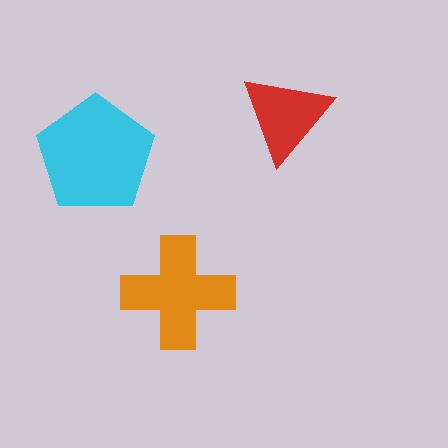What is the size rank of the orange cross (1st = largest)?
2nd.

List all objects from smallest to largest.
The red triangle, the orange cross, the cyan pentagon.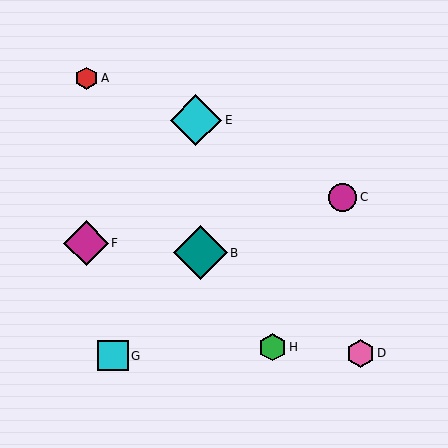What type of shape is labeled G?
Shape G is a cyan square.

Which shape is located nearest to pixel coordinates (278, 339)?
The green hexagon (labeled H) at (272, 347) is nearest to that location.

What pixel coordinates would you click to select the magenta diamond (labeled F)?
Click at (86, 243) to select the magenta diamond F.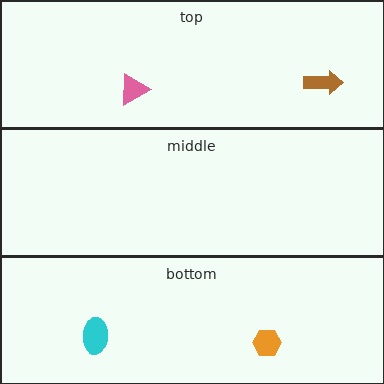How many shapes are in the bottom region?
2.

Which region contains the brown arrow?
The top region.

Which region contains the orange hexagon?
The bottom region.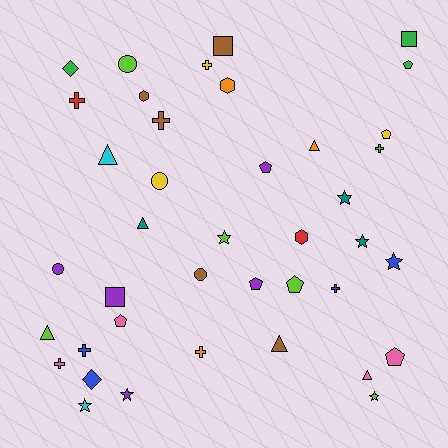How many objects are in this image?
There are 40 objects.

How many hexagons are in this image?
There are 3 hexagons.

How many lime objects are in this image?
There are 6 lime objects.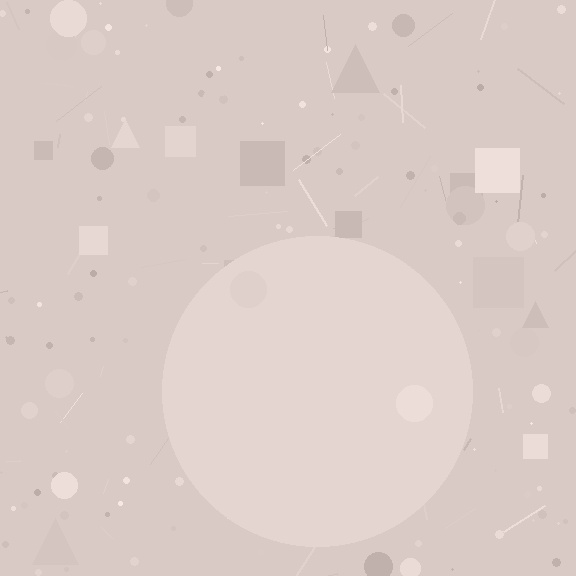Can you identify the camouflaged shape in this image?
The camouflaged shape is a circle.